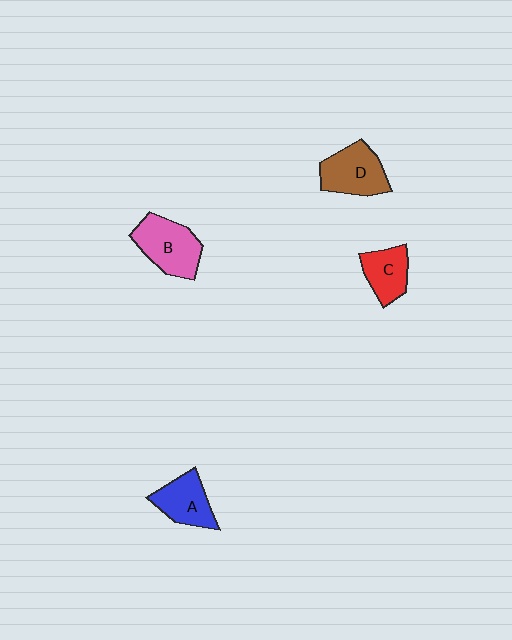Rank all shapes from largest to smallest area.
From largest to smallest: B (pink), D (brown), A (blue), C (red).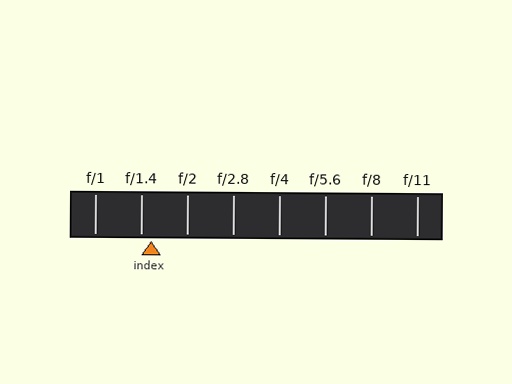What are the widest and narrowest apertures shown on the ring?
The widest aperture shown is f/1 and the narrowest is f/11.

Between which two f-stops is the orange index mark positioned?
The index mark is between f/1.4 and f/2.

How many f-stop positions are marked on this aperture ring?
There are 8 f-stop positions marked.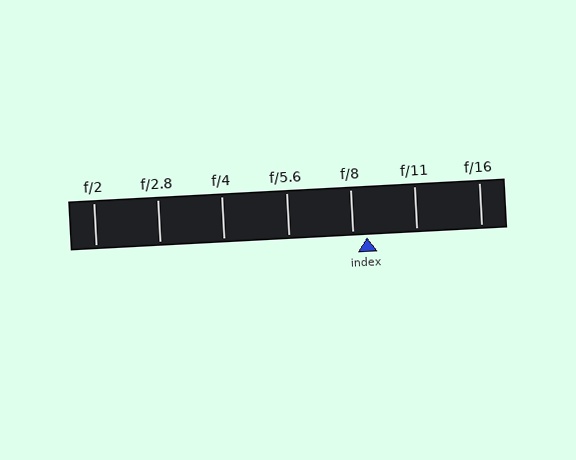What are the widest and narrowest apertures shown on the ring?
The widest aperture shown is f/2 and the narrowest is f/16.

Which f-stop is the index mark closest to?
The index mark is closest to f/8.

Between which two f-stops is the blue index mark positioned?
The index mark is between f/8 and f/11.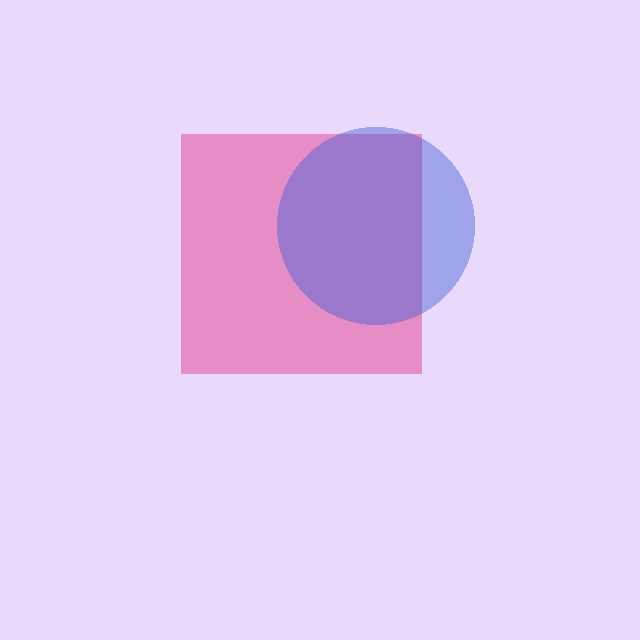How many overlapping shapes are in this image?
There are 2 overlapping shapes in the image.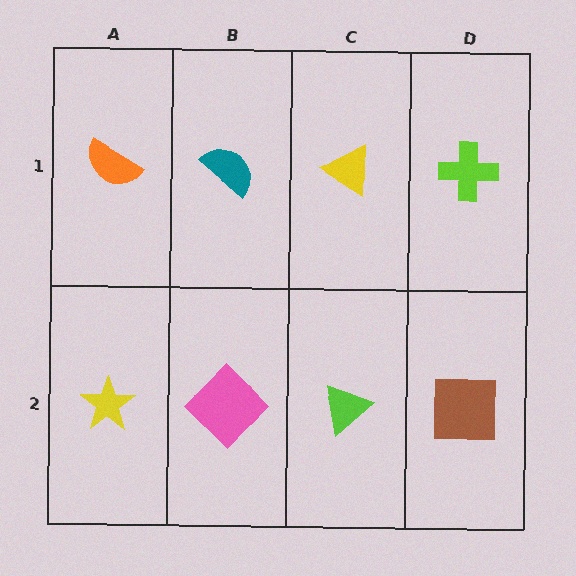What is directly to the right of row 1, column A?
A teal semicircle.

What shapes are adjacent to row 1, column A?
A yellow star (row 2, column A), a teal semicircle (row 1, column B).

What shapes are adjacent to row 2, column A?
An orange semicircle (row 1, column A), a pink diamond (row 2, column B).